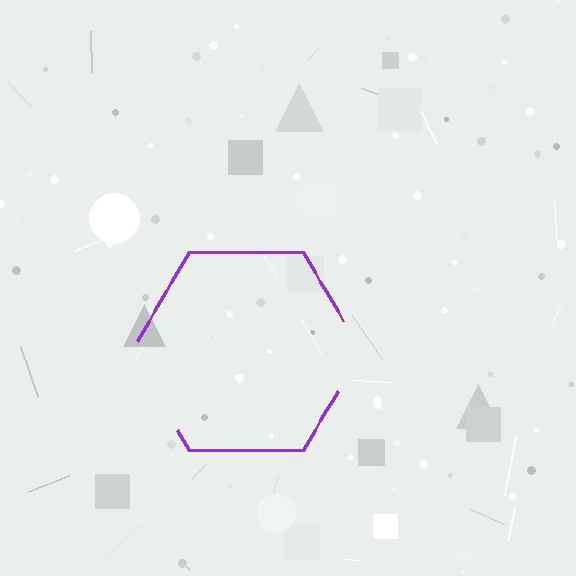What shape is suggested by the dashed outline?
The dashed outline suggests a hexagon.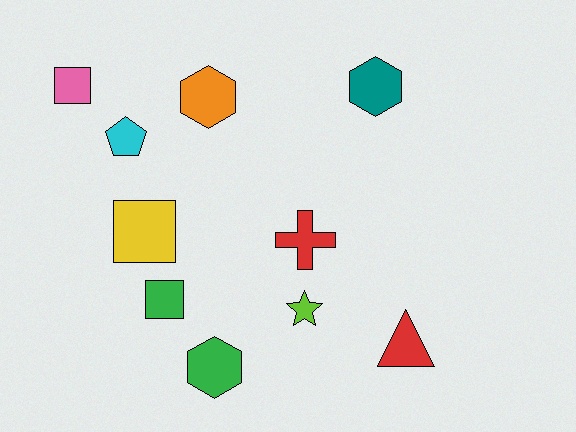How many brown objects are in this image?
There are no brown objects.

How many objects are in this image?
There are 10 objects.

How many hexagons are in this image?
There are 3 hexagons.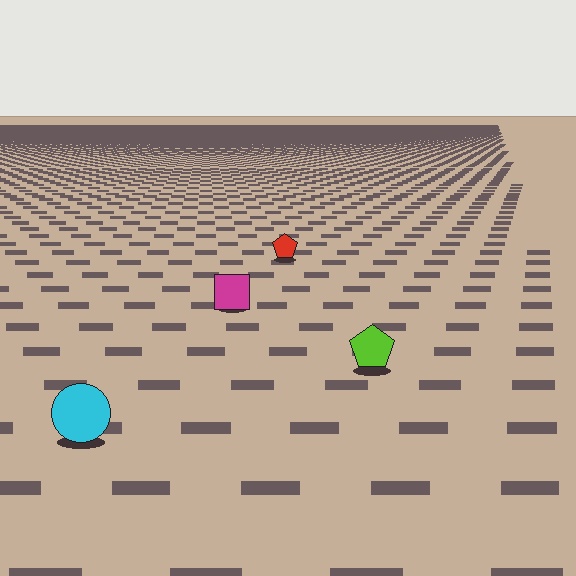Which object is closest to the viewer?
The cyan circle is closest. The texture marks near it are larger and more spread out.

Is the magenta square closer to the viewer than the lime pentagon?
No. The lime pentagon is closer — you can tell from the texture gradient: the ground texture is coarser near it.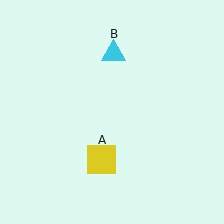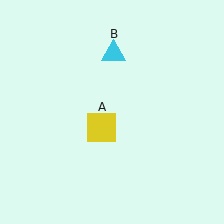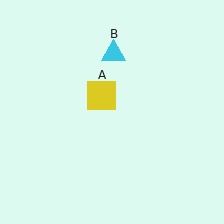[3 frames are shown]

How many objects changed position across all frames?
1 object changed position: yellow square (object A).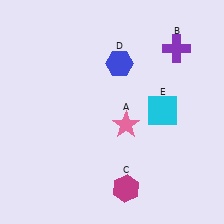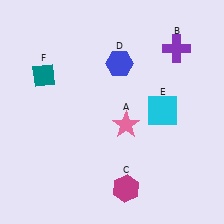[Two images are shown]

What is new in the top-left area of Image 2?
A teal diamond (F) was added in the top-left area of Image 2.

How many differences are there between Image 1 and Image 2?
There is 1 difference between the two images.